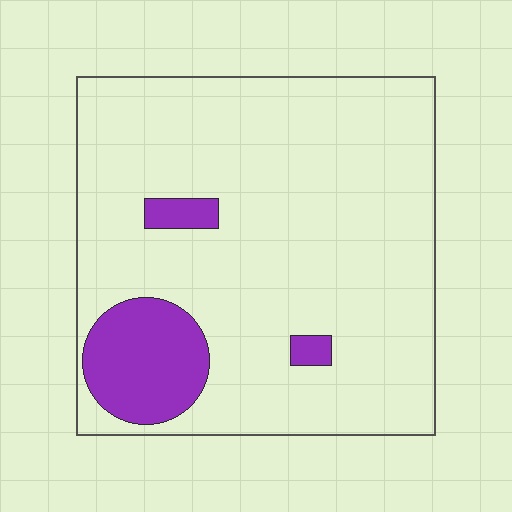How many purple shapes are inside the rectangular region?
3.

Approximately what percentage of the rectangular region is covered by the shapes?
Approximately 15%.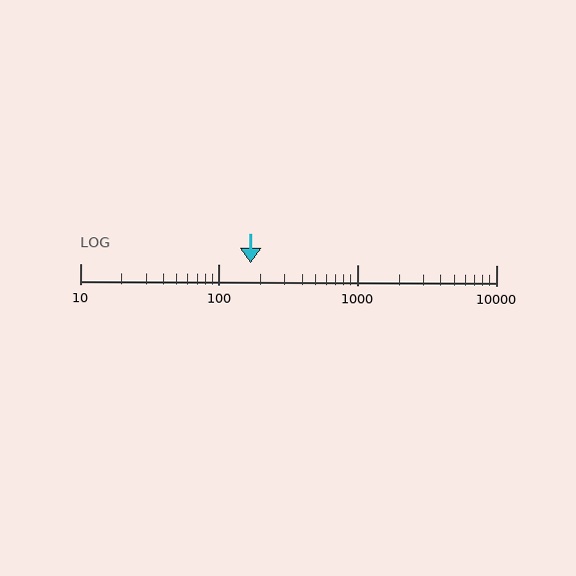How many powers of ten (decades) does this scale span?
The scale spans 3 decades, from 10 to 10000.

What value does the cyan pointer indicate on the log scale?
The pointer indicates approximately 170.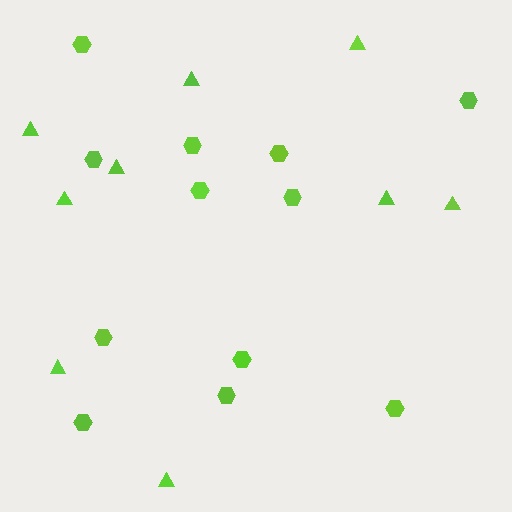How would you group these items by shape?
There are 2 groups: one group of hexagons (12) and one group of triangles (9).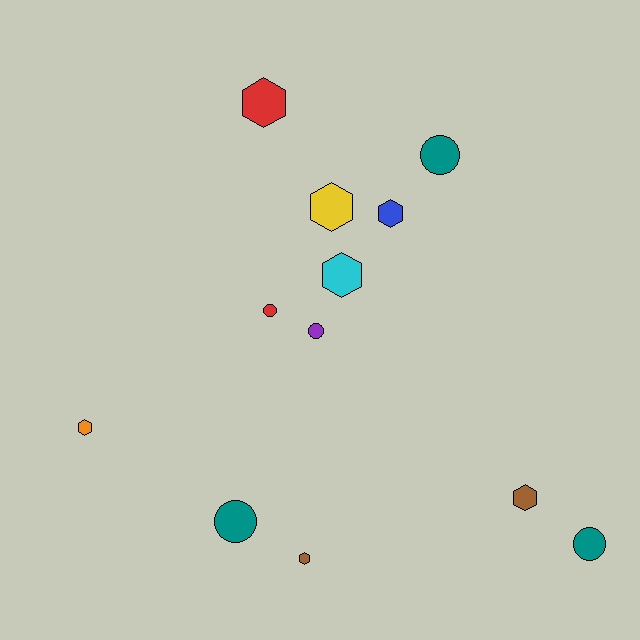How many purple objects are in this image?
There is 1 purple object.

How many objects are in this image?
There are 12 objects.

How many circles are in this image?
There are 5 circles.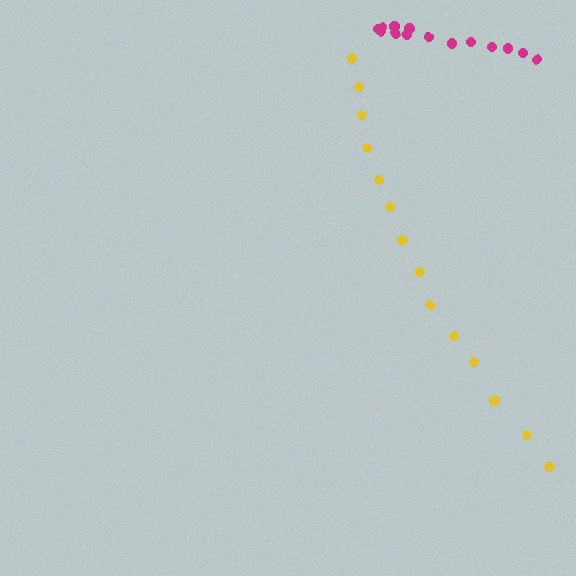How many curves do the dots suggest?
There are 2 distinct paths.